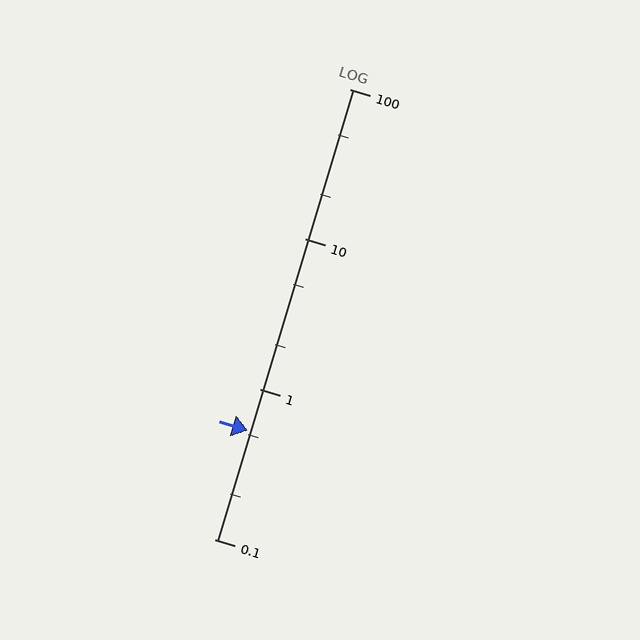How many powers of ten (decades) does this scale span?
The scale spans 3 decades, from 0.1 to 100.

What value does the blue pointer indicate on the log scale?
The pointer indicates approximately 0.53.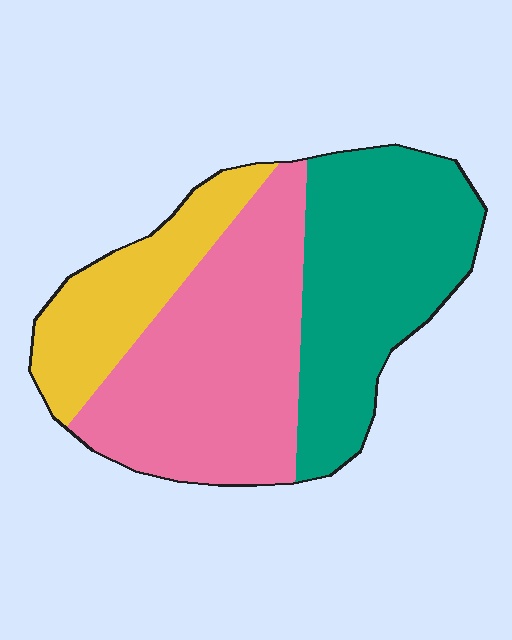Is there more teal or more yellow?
Teal.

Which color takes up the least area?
Yellow, at roughly 20%.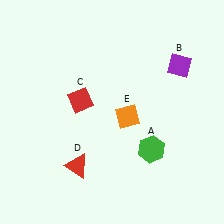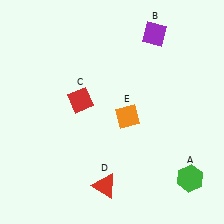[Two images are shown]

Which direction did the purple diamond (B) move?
The purple diamond (B) moved up.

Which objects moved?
The objects that moved are: the green hexagon (A), the purple diamond (B), the red triangle (D).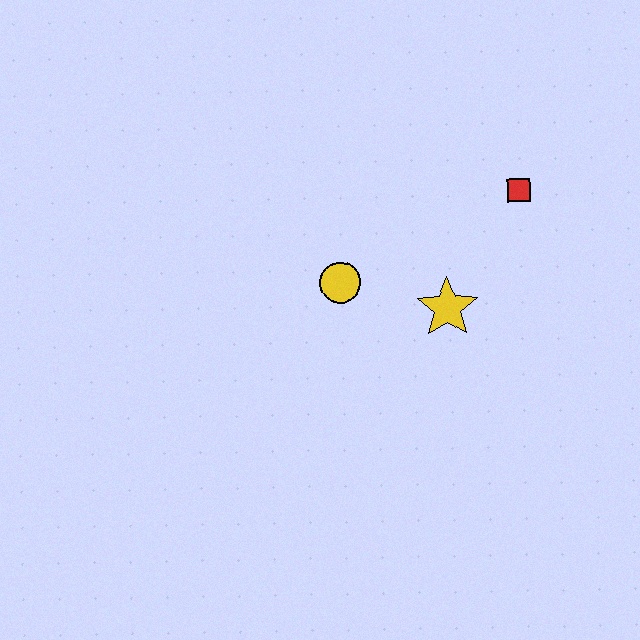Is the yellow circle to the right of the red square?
No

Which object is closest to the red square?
The yellow star is closest to the red square.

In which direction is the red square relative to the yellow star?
The red square is above the yellow star.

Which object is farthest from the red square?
The yellow circle is farthest from the red square.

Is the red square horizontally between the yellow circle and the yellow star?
No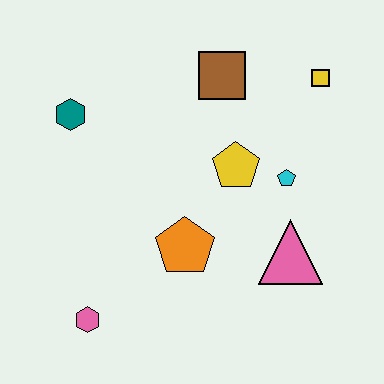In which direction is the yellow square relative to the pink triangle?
The yellow square is above the pink triangle.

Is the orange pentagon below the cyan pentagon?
Yes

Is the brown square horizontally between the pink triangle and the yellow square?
No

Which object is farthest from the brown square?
The pink hexagon is farthest from the brown square.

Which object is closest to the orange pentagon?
The yellow pentagon is closest to the orange pentagon.